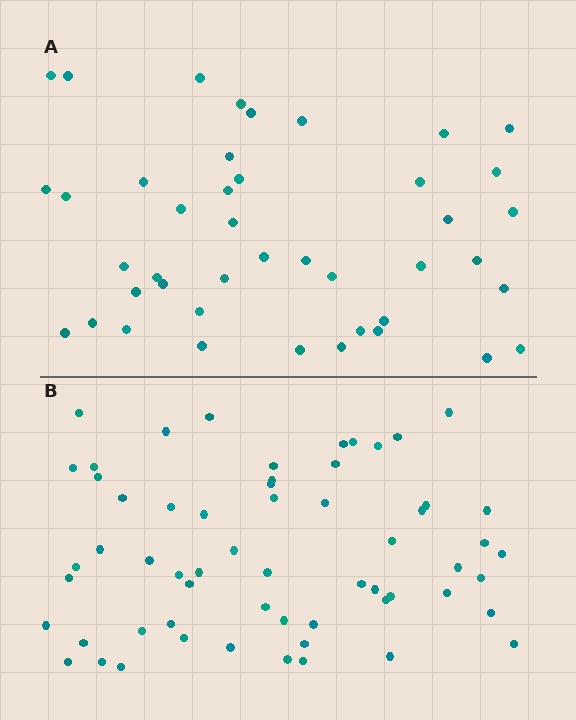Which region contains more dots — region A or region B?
Region B (the bottom region) has more dots.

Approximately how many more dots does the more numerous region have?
Region B has approximately 15 more dots than region A.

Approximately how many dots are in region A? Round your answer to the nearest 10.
About 40 dots. (The exact count is 43, which rounds to 40.)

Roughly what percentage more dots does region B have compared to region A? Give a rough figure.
About 40% more.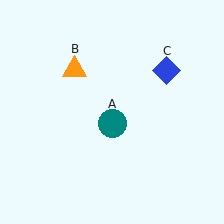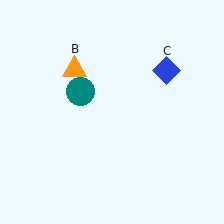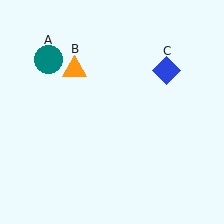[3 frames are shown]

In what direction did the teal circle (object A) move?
The teal circle (object A) moved up and to the left.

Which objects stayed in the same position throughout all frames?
Orange triangle (object B) and blue diamond (object C) remained stationary.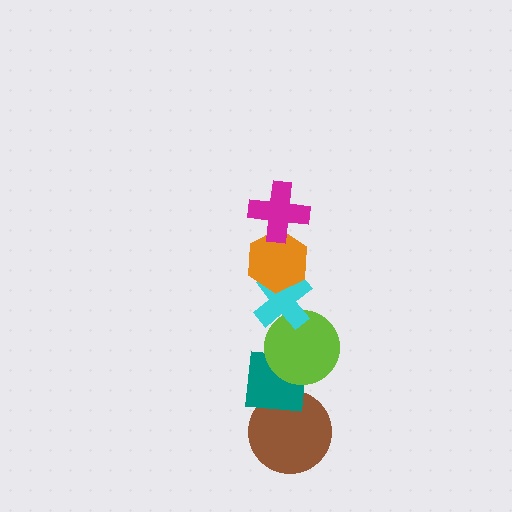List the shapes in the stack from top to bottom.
From top to bottom: the magenta cross, the orange hexagon, the cyan cross, the lime circle, the teal square, the brown circle.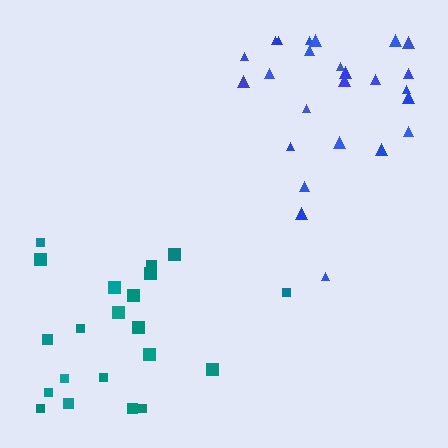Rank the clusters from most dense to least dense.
teal, blue.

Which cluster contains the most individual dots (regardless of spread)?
Blue (25).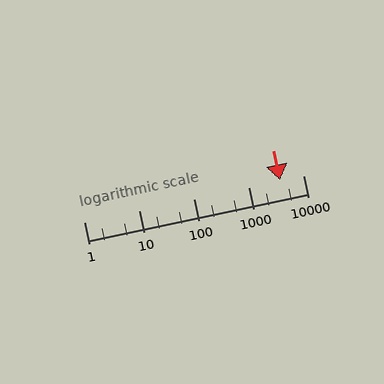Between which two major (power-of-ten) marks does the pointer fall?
The pointer is between 1000 and 10000.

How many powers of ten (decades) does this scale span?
The scale spans 4 decades, from 1 to 10000.